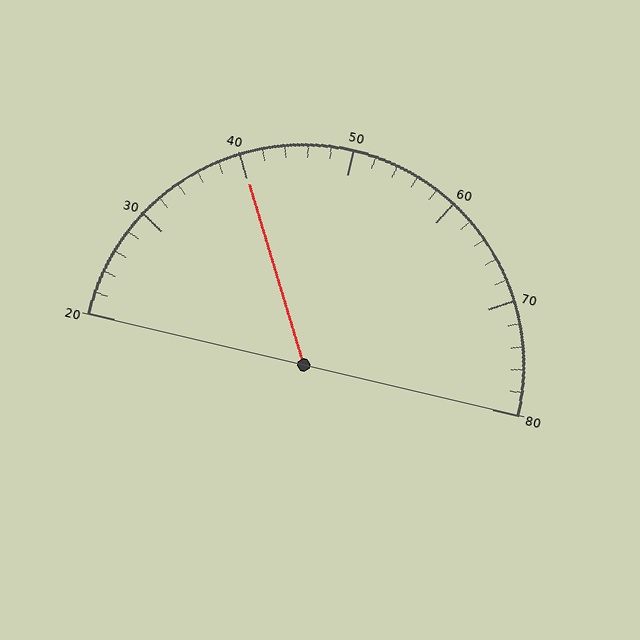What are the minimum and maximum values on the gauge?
The gauge ranges from 20 to 80.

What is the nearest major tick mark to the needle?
The nearest major tick mark is 40.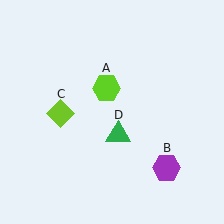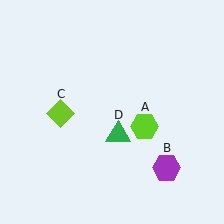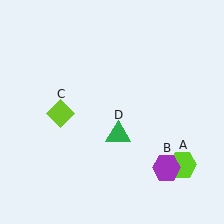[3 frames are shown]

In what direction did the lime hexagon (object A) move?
The lime hexagon (object A) moved down and to the right.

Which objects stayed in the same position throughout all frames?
Purple hexagon (object B) and lime diamond (object C) and green triangle (object D) remained stationary.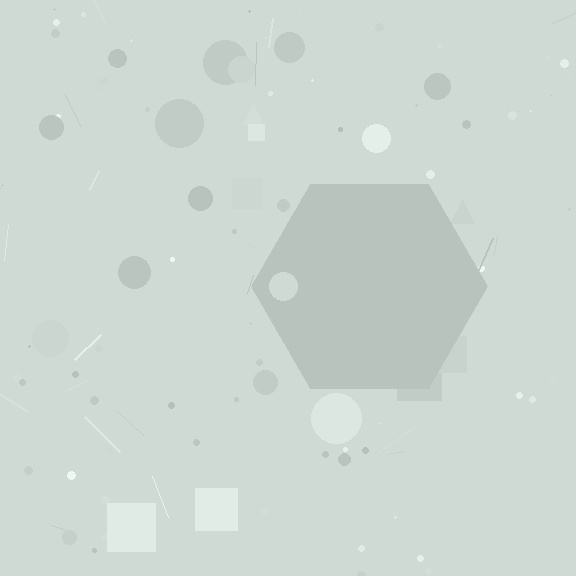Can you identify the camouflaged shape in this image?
The camouflaged shape is a hexagon.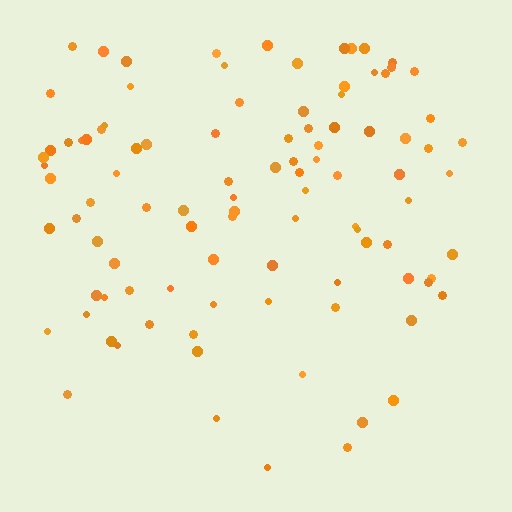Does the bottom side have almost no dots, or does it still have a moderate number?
Still a moderate number, just noticeably fewer than the top.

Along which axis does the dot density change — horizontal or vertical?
Vertical.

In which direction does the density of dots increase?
From bottom to top, with the top side densest.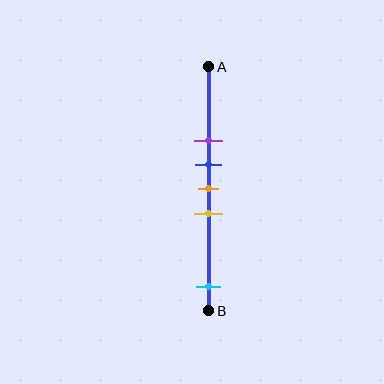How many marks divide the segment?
There are 5 marks dividing the segment.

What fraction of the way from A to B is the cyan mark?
The cyan mark is approximately 90% (0.9) of the way from A to B.